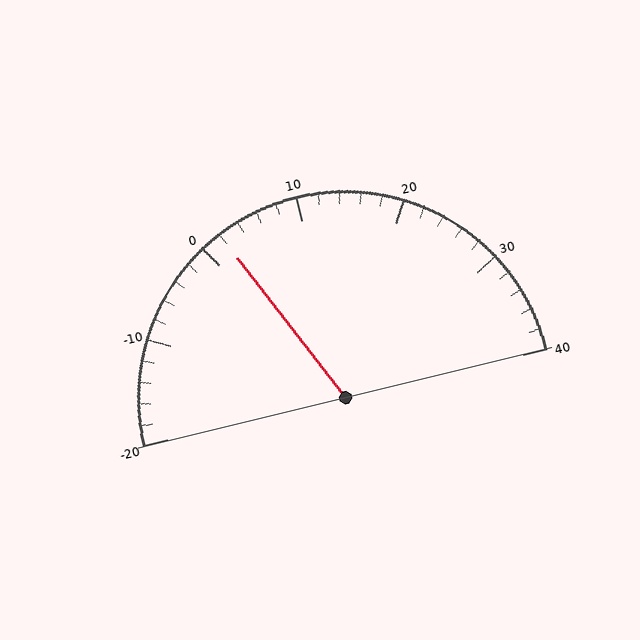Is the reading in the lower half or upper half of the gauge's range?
The reading is in the lower half of the range (-20 to 40).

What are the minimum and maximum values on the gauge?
The gauge ranges from -20 to 40.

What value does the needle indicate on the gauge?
The needle indicates approximately 2.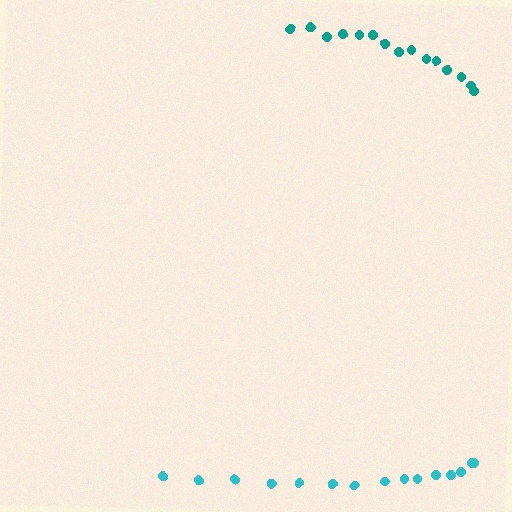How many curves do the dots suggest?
There are 2 distinct paths.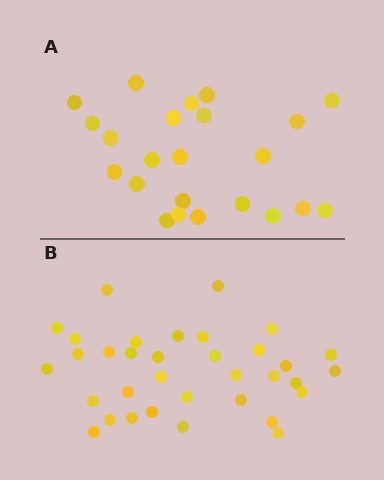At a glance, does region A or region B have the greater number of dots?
Region B (the bottom region) has more dots.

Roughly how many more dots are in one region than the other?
Region B has roughly 12 or so more dots than region A.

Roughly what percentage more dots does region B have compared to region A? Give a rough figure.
About 50% more.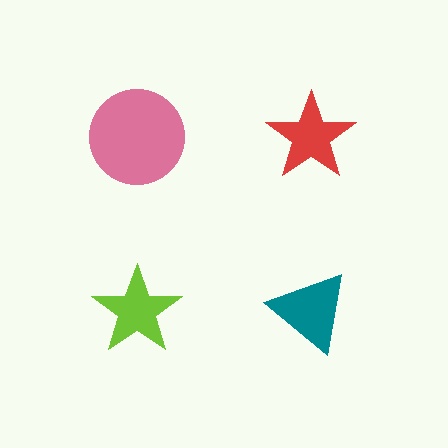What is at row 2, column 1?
A lime star.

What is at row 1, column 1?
A pink circle.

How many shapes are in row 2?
2 shapes.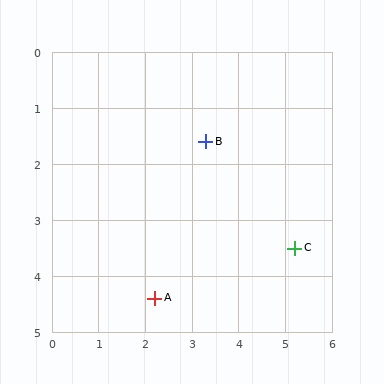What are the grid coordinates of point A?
Point A is at approximately (2.2, 4.4).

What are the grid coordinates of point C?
Point C is at approximately (5.2, 3.5).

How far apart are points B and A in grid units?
Points B and A are about 3.0 grid units apart.